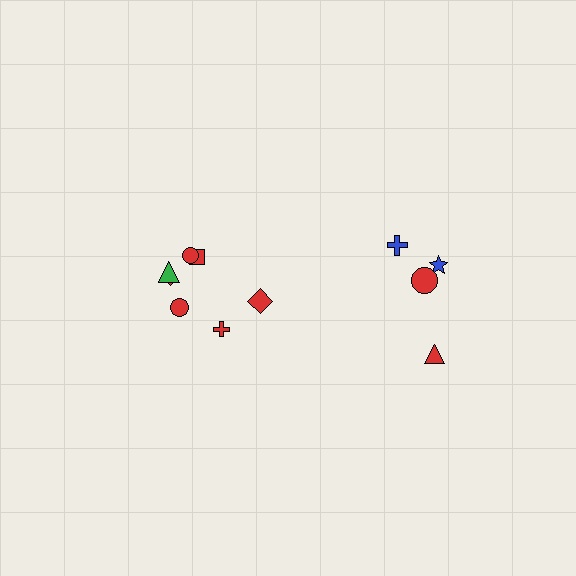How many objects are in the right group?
There are 4 objects.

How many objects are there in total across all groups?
There are 11 objects.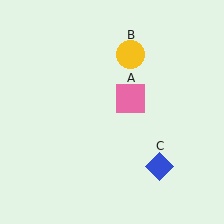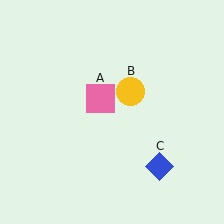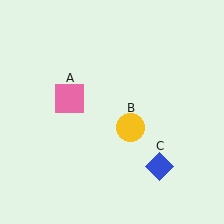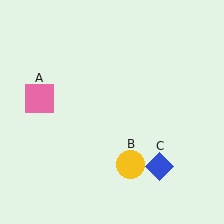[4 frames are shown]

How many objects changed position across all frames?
2 objects changed position: pink square (object A), yellow circle (object B).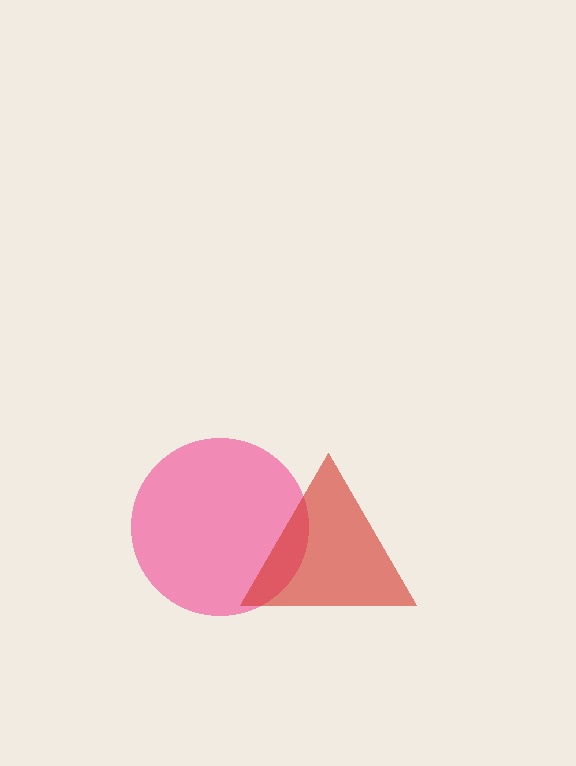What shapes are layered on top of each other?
The layered shapes are: a pink circle, a red triangle.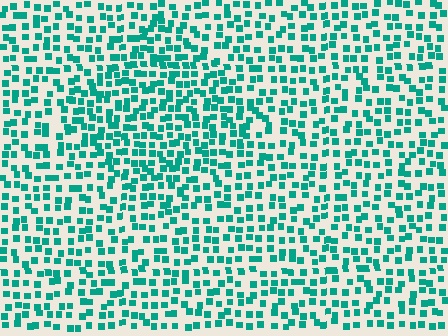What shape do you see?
I see a diamond.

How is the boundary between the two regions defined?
The boundary is defined by a change in element density (approximately 1.5x ratio). All elements are the same color, size, and shape.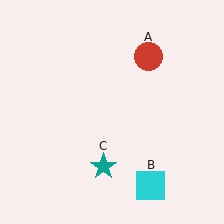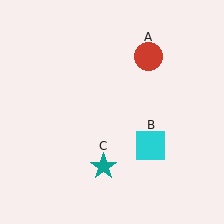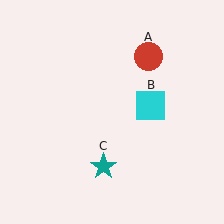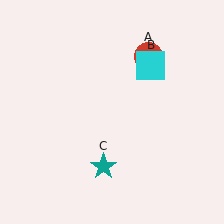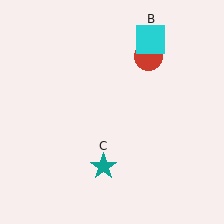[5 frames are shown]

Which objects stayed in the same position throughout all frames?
Red circle (object A) and teal star (object C) remained stationary.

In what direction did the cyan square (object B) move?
The cyan square (object B) moved up.